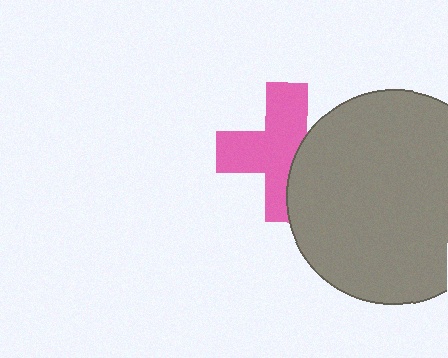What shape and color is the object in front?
The object in front is a gray circle.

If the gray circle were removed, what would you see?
You would see the complete pink cross.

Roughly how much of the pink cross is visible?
Most of it is visible (roughly 65%).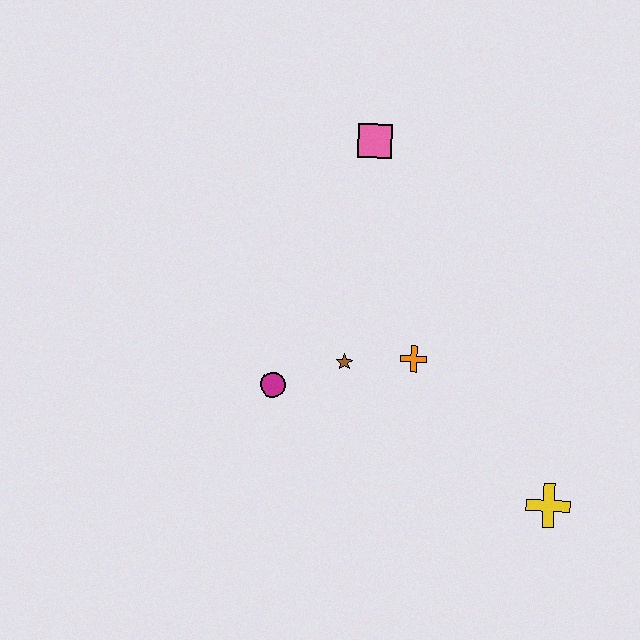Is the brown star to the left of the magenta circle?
No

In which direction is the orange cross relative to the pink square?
The orange cross is below the pink square.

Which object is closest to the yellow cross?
The orange cross is closest to the yellow cross.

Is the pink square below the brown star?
No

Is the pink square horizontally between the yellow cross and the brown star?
Yes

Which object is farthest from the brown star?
The yellow cross is farthest from the brown star.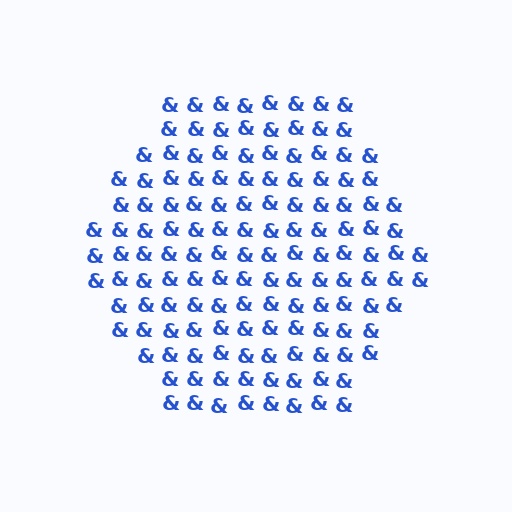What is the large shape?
The large shape is a hexagon.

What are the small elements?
The small elements are ampersands.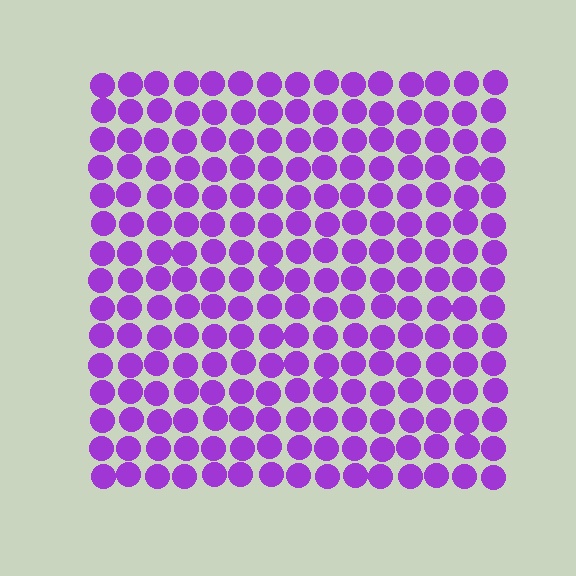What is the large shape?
The large shape is a square.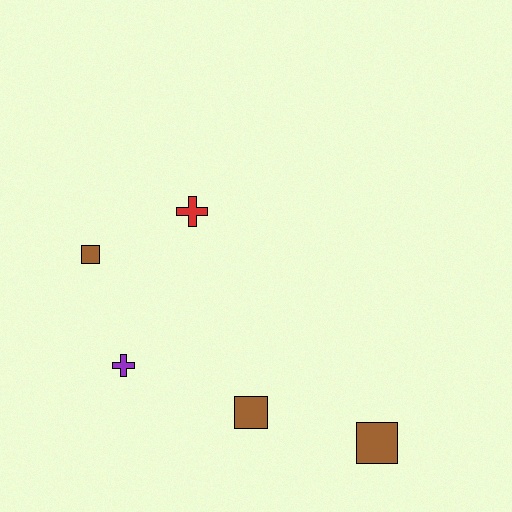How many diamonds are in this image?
There are no diamonds.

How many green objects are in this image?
There are no green objects.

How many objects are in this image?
There are 5 objects.